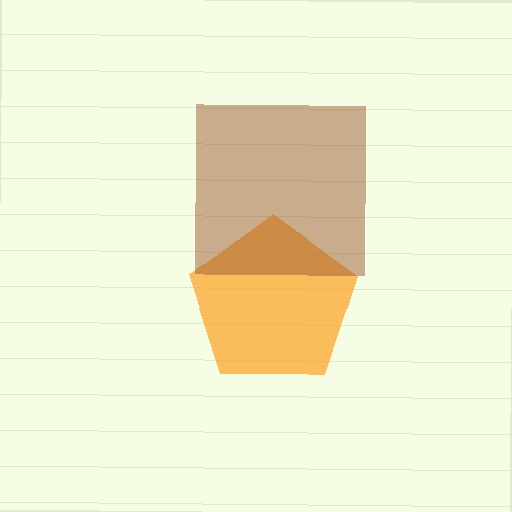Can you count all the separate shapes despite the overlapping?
Yes, there are 2 separate shapes.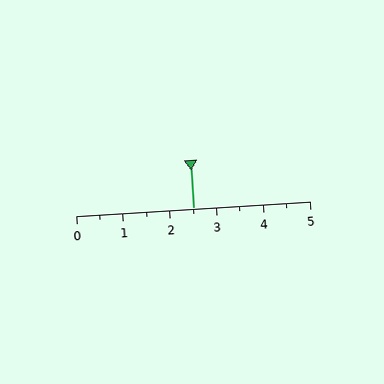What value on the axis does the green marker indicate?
The marker indicates approximately 2.5.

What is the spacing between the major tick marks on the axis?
The major ticks are spaced 1 apart.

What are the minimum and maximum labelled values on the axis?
The axis runs from 0 to 5.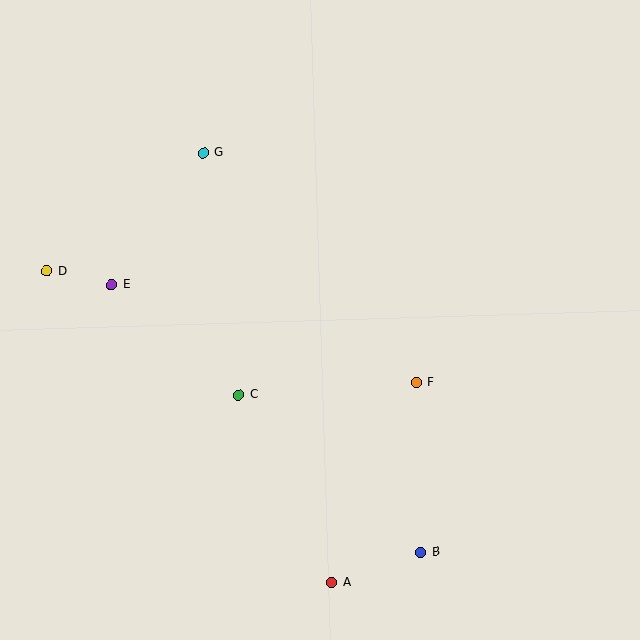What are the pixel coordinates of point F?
Point F is at (416, 382).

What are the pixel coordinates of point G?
Point G is at (203, 153).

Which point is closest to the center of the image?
Point C at (239, 395) is closest to the center.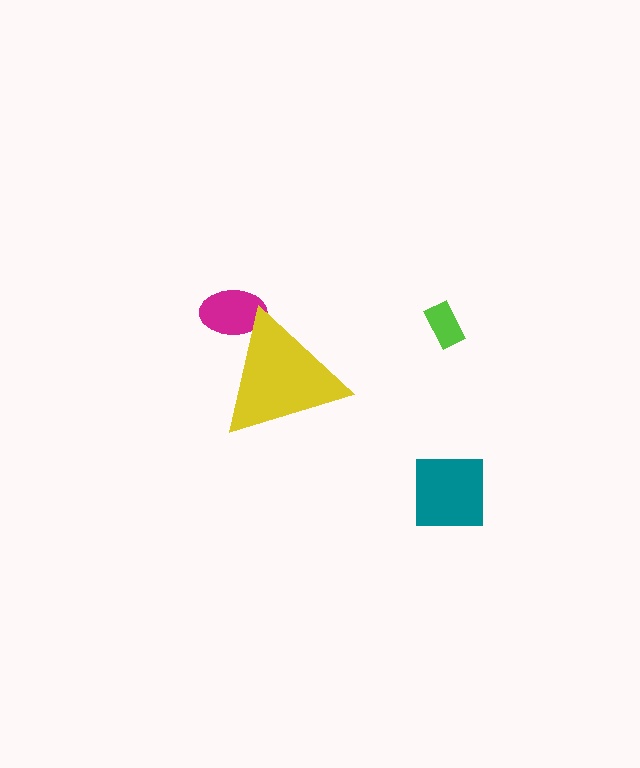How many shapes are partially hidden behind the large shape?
1 shape is partially hidden.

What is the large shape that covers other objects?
A yellow triangle.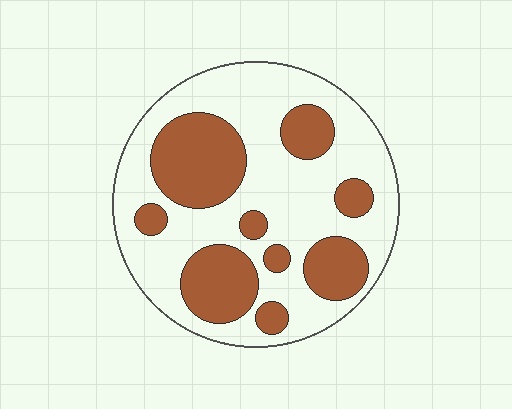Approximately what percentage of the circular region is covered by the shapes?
Approximately 35%.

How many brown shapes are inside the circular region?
9.